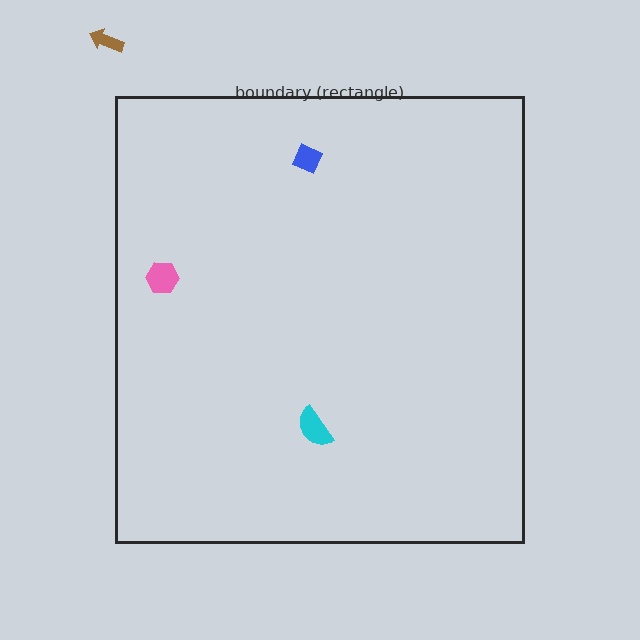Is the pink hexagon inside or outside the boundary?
Inside.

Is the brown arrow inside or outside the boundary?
Outside.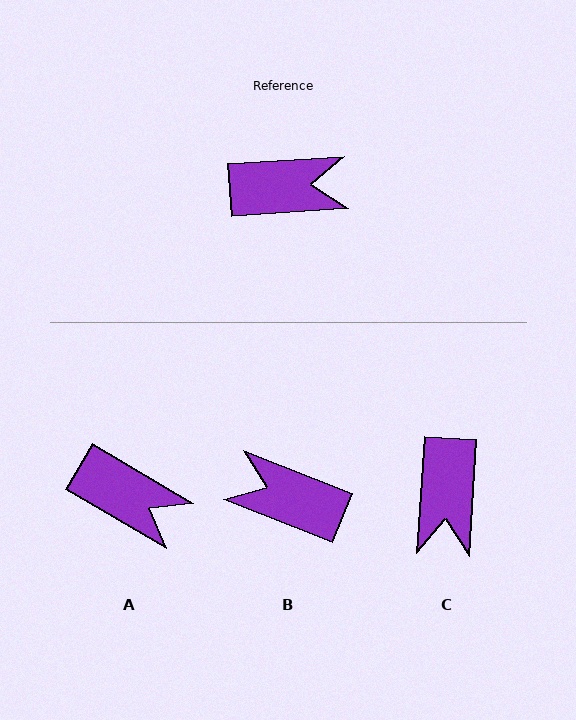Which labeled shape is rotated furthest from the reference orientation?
B, about 155 degrees away.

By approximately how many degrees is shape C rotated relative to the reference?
Approximately 98 degrees clockwise.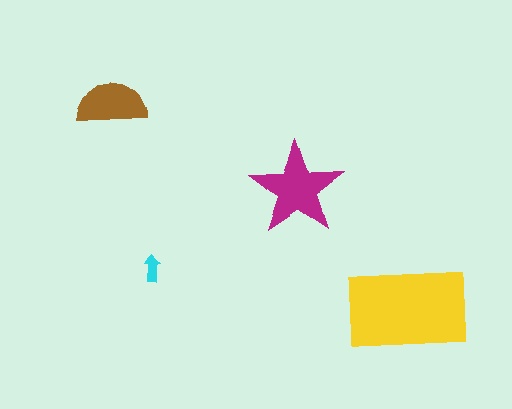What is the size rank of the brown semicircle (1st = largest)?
3rd.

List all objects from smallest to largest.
The cyan arrow, the brown semicircle, the magenta star, the yellow rectangle.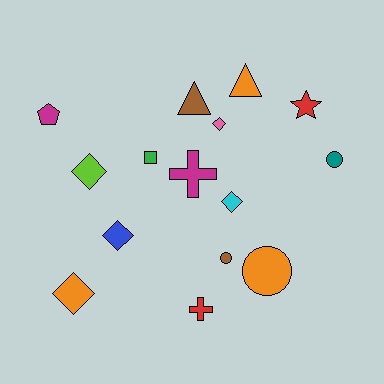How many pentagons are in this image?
There is 1 pentagon.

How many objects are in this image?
There are 15 objects.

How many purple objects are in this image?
There are no purple objects.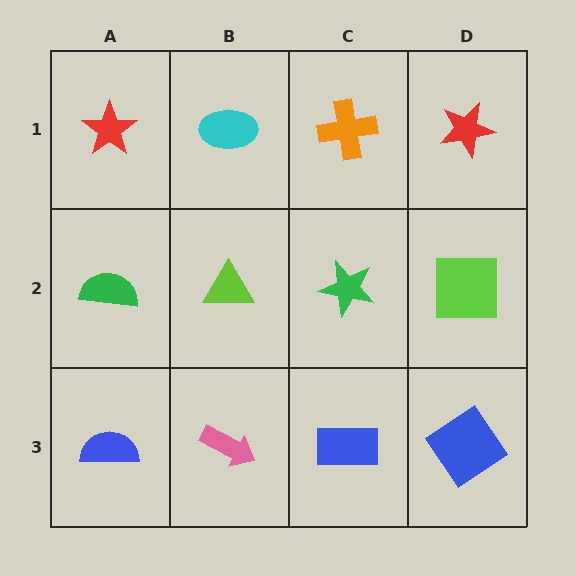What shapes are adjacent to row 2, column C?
An orange cross (row 1, column C), a blue rectangle (row 3, column C), a lime triangle (row 2, column B), a lime square (row 2, column D).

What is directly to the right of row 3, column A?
A pink arrow.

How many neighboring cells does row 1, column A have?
2.